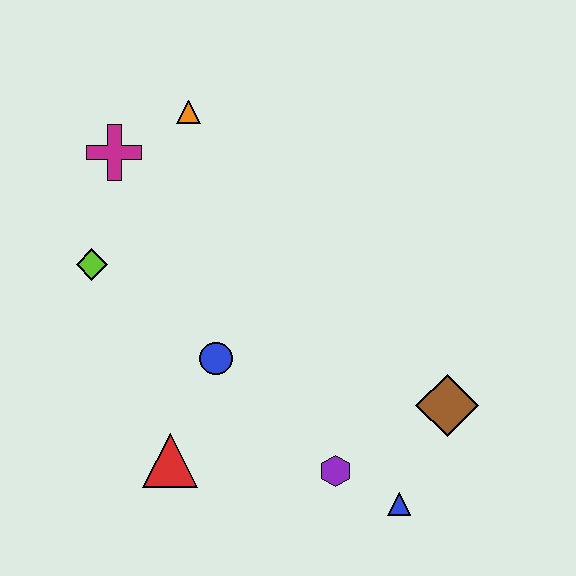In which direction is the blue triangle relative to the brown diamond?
The blue triangle is below the brown diamond.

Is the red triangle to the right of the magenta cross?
Yes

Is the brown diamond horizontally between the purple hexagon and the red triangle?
No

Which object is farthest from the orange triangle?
The blue triangle is farthest from the orange triangle.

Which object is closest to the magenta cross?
The orange triangle is closest to the magenta cross.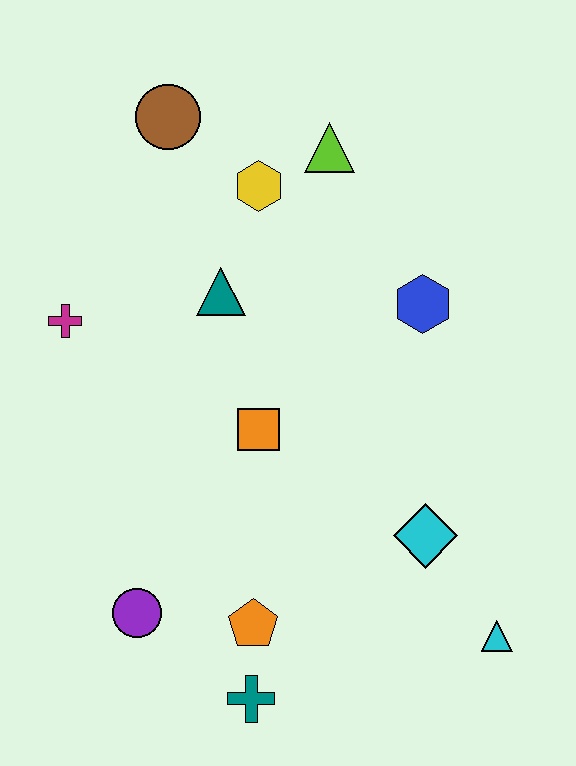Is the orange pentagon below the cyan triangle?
No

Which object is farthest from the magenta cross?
The cyan triangle is farthest from the magenta cross.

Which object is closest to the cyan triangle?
The cyan diamond is closest to the cyan triangle.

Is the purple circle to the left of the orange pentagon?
Yes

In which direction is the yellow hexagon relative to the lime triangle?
The yellow hexagon is to the left of the lime triangle.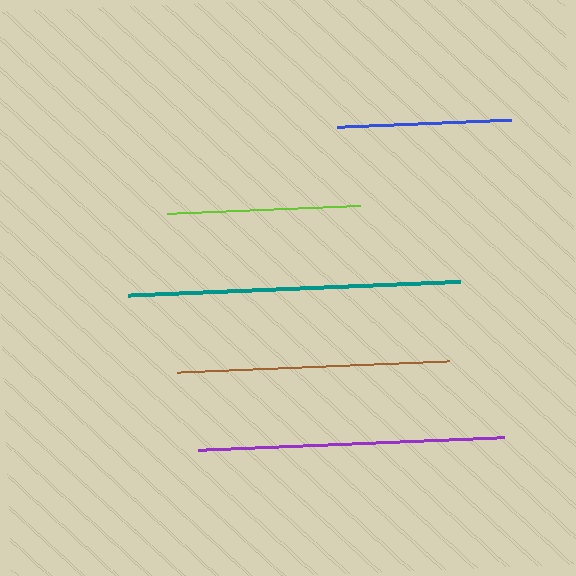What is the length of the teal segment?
The teal segment is approximately 332 pixels long.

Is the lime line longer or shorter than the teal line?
The teal line is longer than the lime line.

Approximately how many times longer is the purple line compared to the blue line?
The purple line is approximately 1.8 times the length of the blue line.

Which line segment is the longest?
The teal line is the longest at approximately 332 pixels.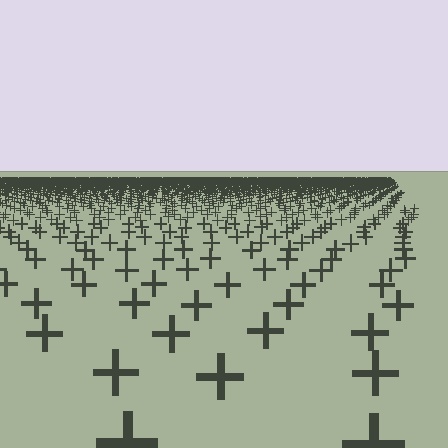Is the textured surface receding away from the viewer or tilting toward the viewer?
The surface is receding away from the viewer. Texture elements get smaller and denser toward the top.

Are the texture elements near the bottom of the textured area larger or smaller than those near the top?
Larger. Near the bottom, elements are closer to the viewer and appear at a bigger on-screen size.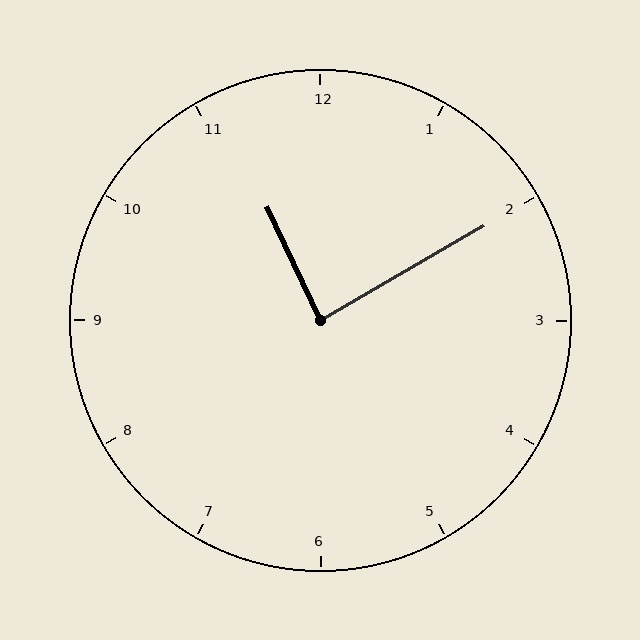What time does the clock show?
11:10.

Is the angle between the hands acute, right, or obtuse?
It is right.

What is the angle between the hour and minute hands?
Approximately 85 degrees.